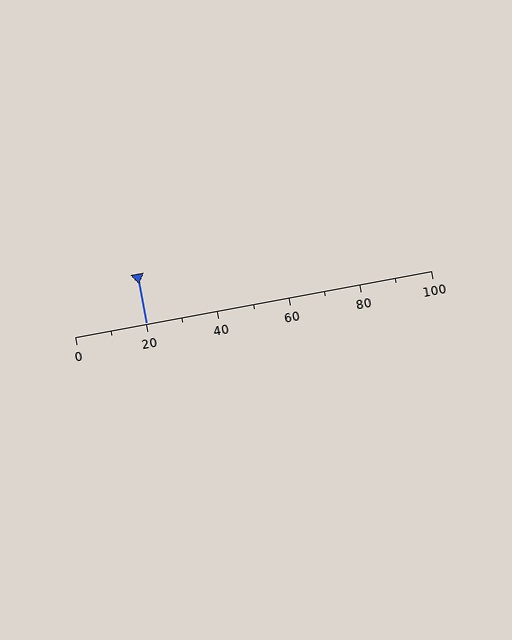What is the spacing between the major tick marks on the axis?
The major ticks are spaced 20 apart.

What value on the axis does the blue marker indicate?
The marker indicates approximately 20.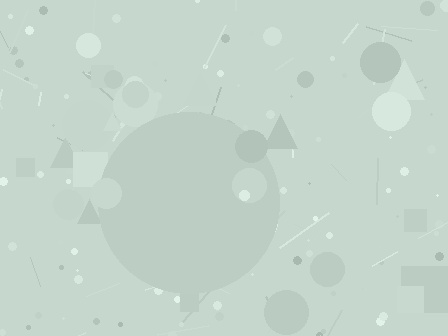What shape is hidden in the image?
A circle is hidden in the image.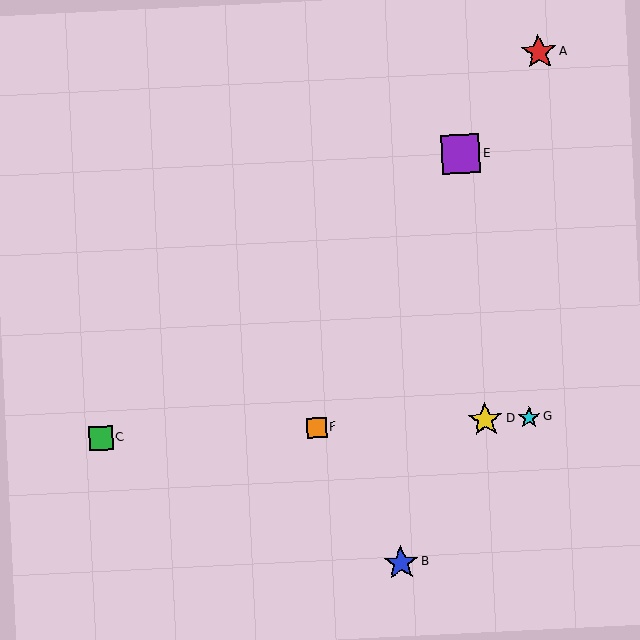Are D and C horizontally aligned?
Yes, both are at y≈420.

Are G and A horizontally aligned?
No, G is at y≈417 and A is at y≈52.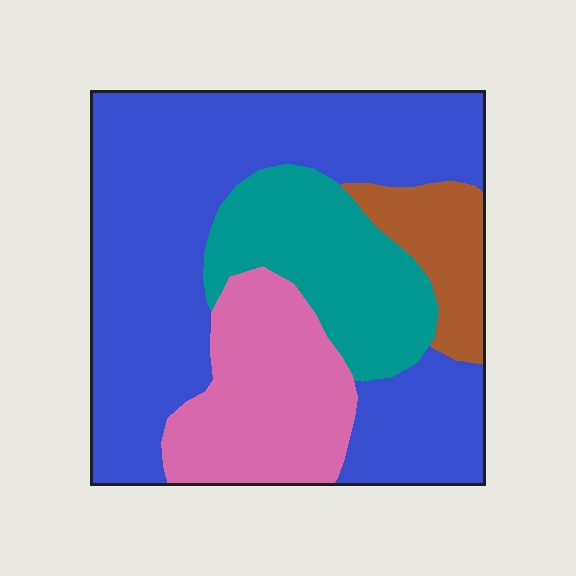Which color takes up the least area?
Brown, at roughly 10%.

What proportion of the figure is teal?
Teal covers about 20% of the figure.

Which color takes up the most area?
Blue, at roughly 55%.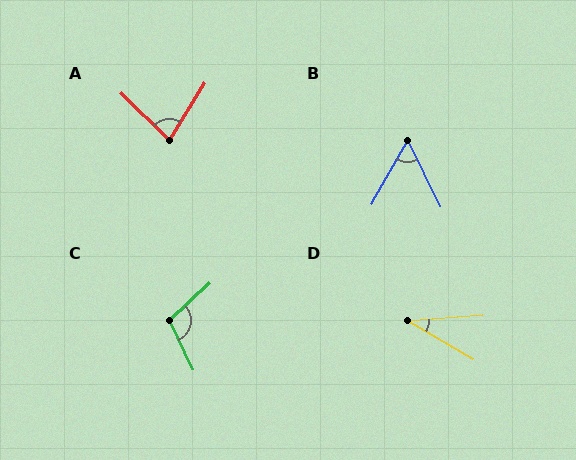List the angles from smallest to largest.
D (35°), B (55°), A (78°), C (107°).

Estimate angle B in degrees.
Approximately 55 degrees.